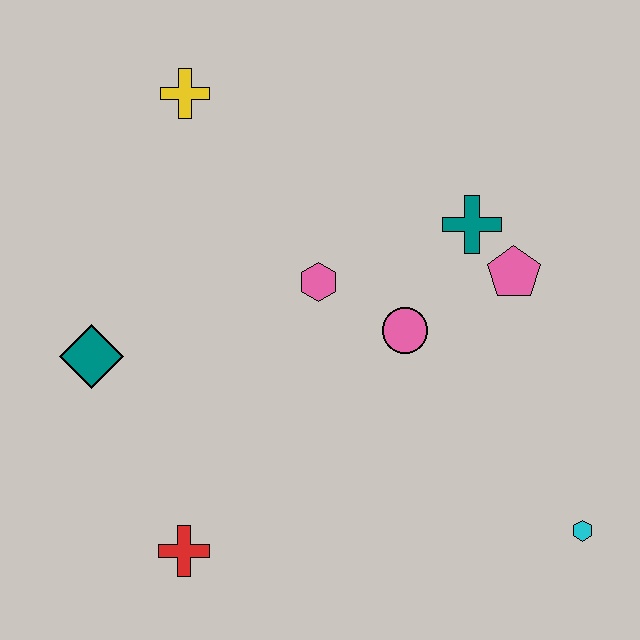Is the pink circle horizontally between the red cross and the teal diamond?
No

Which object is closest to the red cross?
The teal diamond is closest to the red cross.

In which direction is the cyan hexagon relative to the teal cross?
The cyan hexagon is below the teal cross.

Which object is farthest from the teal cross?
The red cross is farthest from the teal cross.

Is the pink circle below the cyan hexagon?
No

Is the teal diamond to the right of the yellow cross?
No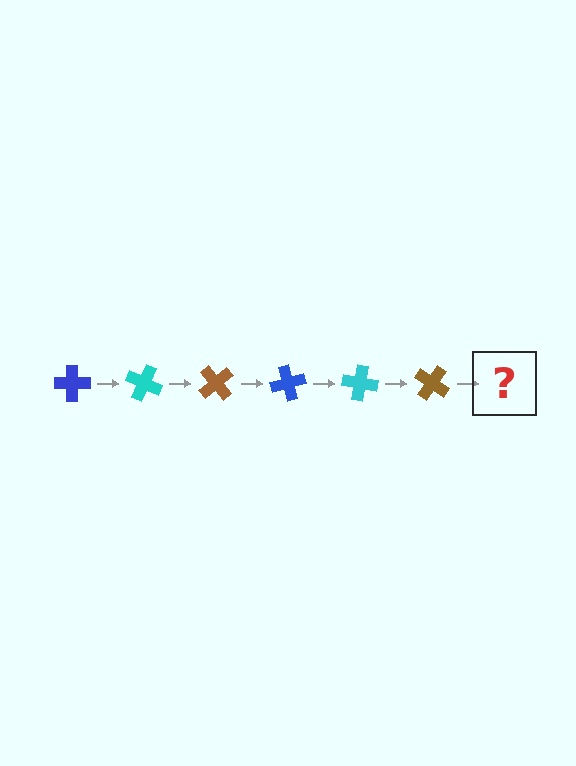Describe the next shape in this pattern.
It should be a blue cross, rotated 150 degrees from the start.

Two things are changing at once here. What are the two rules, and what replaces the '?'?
The two rules are that it rotates 25 degrees each step and the color cycles through blue, cyan, and brown. The '?' should be a blue cross, rotated 150 degrees from the start.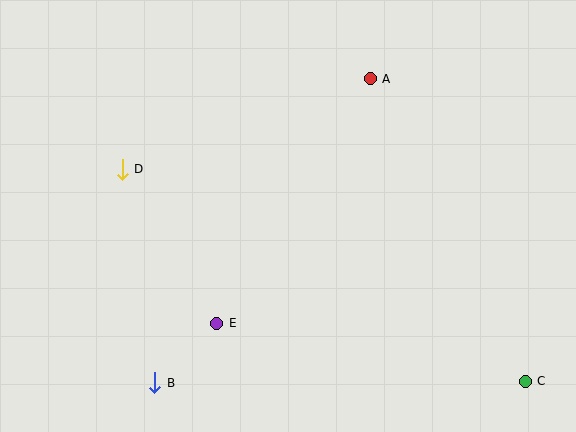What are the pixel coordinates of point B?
Point B is at (155, 383).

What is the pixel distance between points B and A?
The distance between B and A is 373 pixels.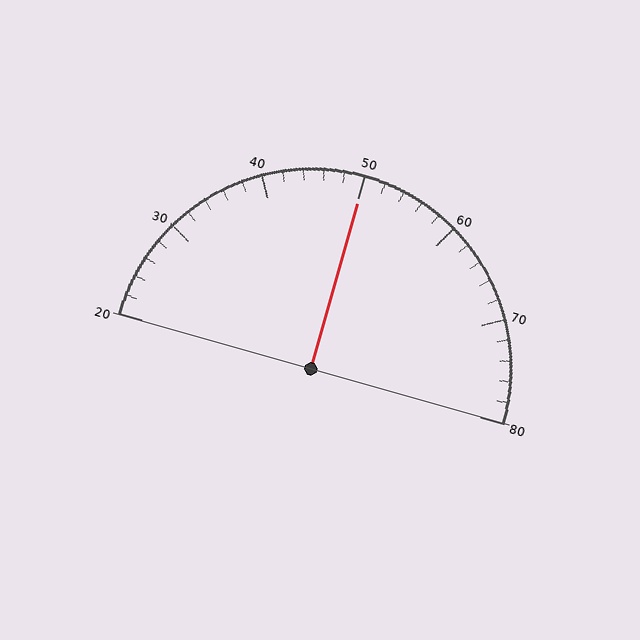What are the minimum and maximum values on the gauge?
The gauge ranges from 20 to 80.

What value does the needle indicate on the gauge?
The needle indicates approximately 50.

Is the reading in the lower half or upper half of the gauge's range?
The reading is in the upper half of the range (20 to 80).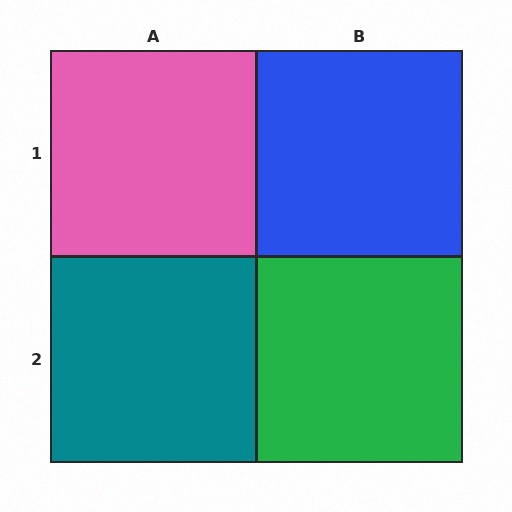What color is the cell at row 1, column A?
Pink.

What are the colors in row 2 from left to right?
Teal, green.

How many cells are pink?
1 cell is pink.